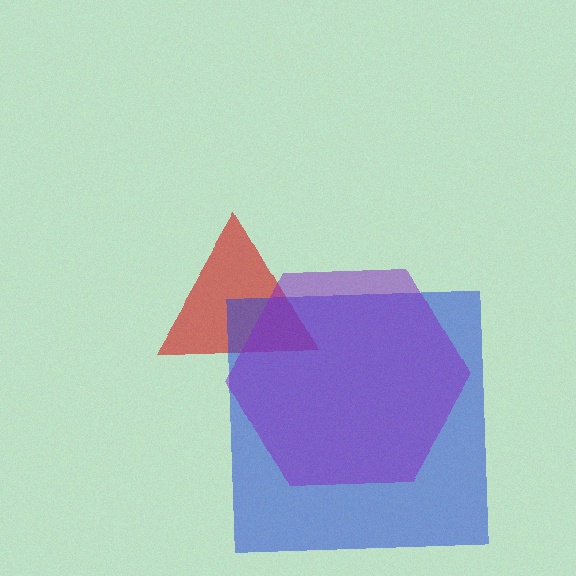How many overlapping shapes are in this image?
There are 3 overlapping shapes in the image.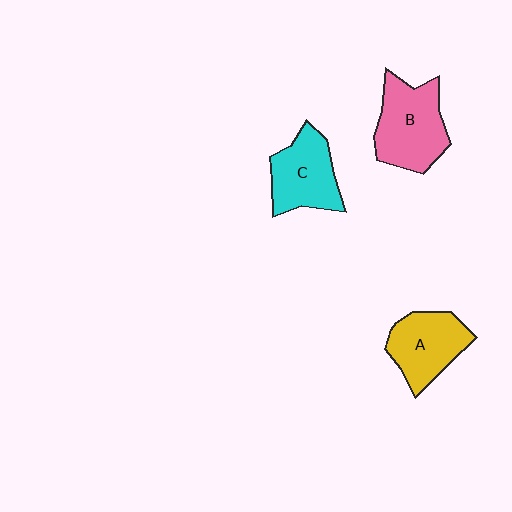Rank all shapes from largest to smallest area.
From largest to smallest: B (pink), A (yellow), C (cyan).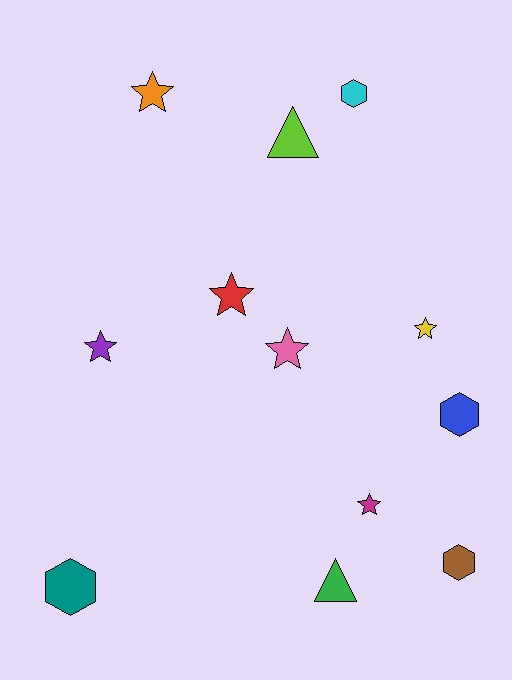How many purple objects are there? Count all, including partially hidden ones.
There is 1 purple object.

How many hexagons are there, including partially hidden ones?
There are 4 hexagons.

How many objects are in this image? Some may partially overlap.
There are 12 objects.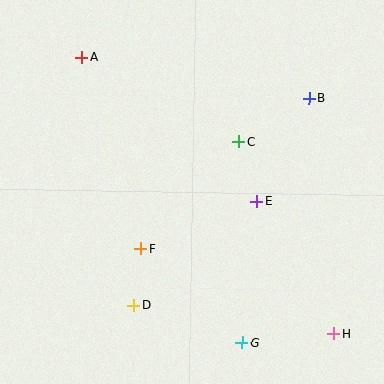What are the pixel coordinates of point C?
Point C is at (239, 142).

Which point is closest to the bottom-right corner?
Point H is closest to the bottom-right corner.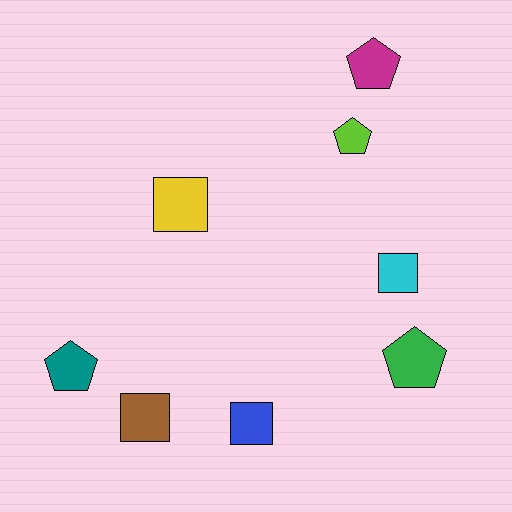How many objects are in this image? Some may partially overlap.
There are 8 objects.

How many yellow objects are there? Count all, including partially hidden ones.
There is 1 yellow object.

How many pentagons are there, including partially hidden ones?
There are 4 pentagons.